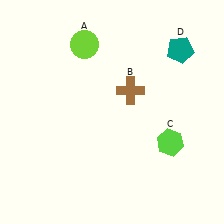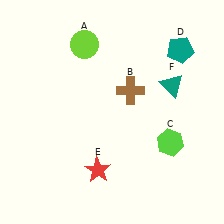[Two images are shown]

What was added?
A red star (E), a teal triangle (F) were added in Image 2.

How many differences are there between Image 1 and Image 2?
There are 2 differences between the two images.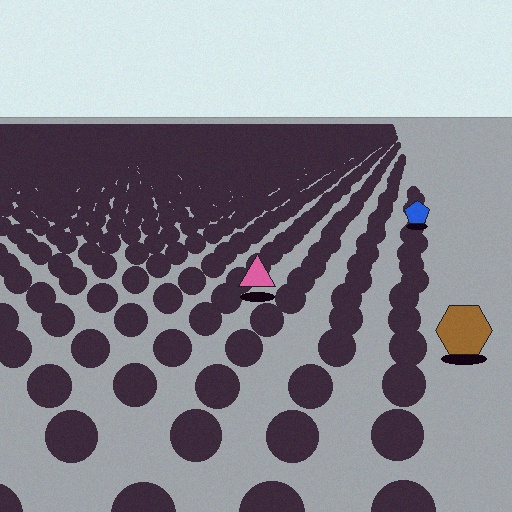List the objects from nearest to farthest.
From nearest to farthest: the brown hexagon, the pink triangle, the blue pentagon.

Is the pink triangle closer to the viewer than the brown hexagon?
No. The brown hexagon is closer — you can tell from the texture gradient: the ground texture is coarser near it.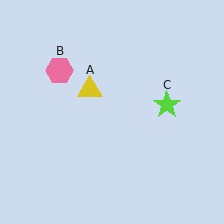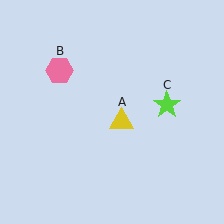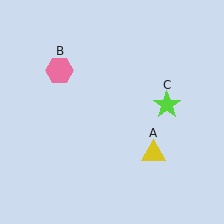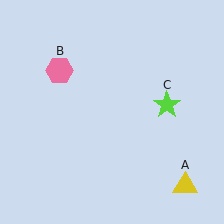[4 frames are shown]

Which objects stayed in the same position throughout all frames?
Pink hexagon (object B) and lime star (object C) remained stationary.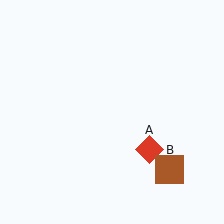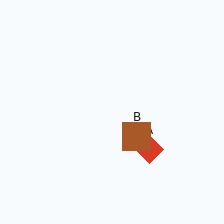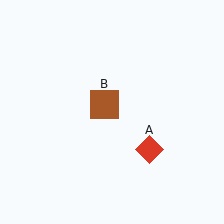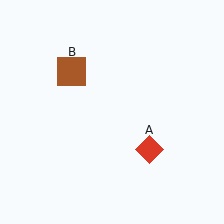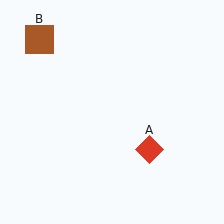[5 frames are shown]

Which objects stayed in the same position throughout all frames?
Red diamond (object A) remained stationary.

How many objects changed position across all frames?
1 object changed position: brown square (object B).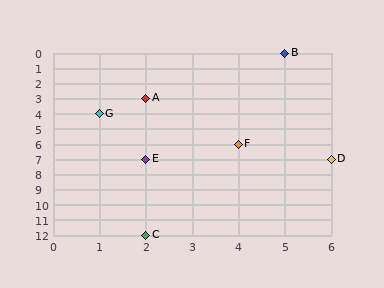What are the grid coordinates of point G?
Point G is at grid coordinates (1, 4).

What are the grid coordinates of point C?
Point C is at grid coordinates (2, 12).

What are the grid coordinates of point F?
Point F is at grid coordinates (4, 6).